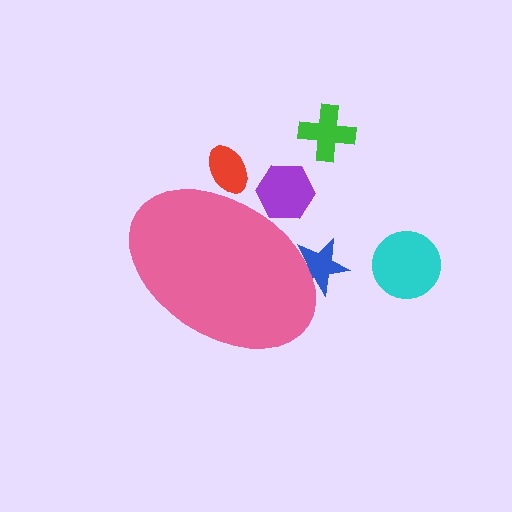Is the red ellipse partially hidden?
Yes, the red ellipse is partially hidden behind the pink ellipse.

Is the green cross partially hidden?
No, the green cross is fully visible.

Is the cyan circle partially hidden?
No, the cyan circle is fully visible.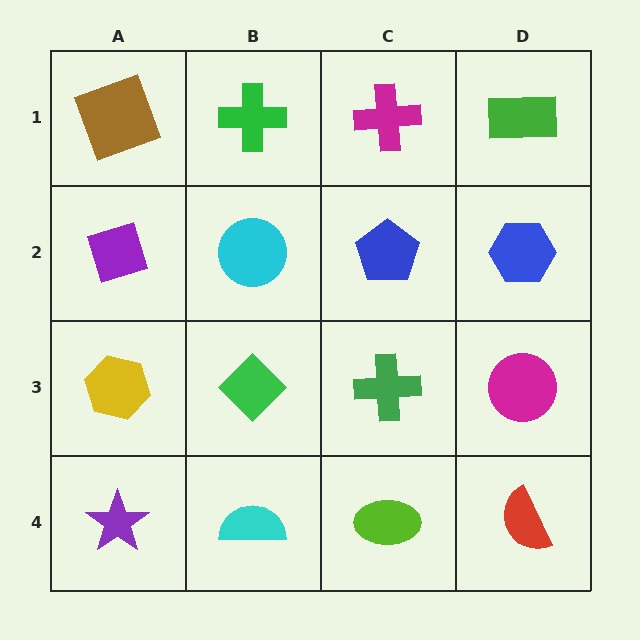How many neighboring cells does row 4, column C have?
3.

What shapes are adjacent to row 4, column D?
A magenta circle (row 3, column D), a lime ellipse (row 4, column C).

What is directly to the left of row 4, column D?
A lime ellipse.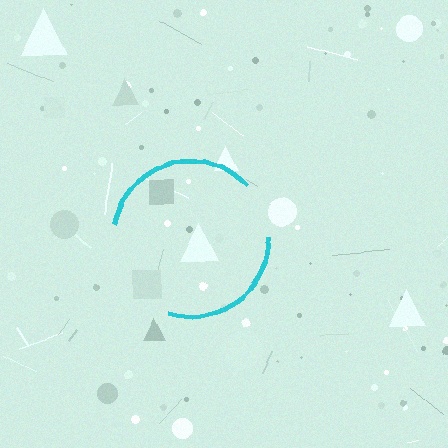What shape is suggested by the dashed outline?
The dashed outline suggests a circle.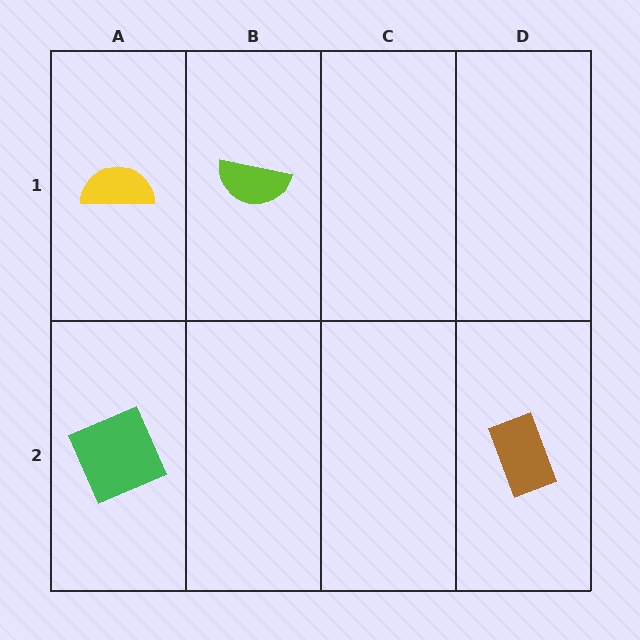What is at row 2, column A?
A green square.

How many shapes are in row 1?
2 shapes.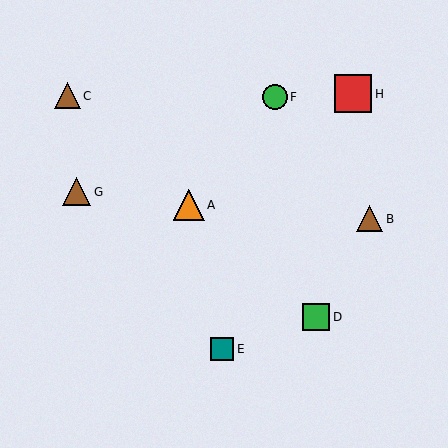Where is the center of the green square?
The center of the green square is at (316, 317).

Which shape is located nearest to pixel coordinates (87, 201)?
The brown triangle (labeled G) at (77, 192) is nearest to that location.